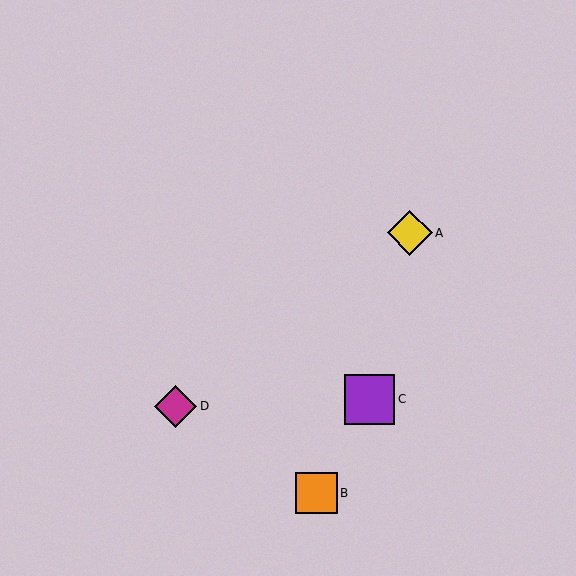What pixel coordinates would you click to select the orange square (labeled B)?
Click at (317, 493) to select the orange square B.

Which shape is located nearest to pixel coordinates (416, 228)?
The yellow diamond (labeled A) at (410, 233) is nearest to that location.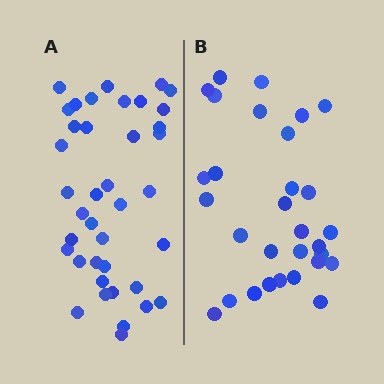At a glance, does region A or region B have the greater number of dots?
Region A (the left region) has more dots.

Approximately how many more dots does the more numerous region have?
Region A has roughly 8 or so more dots than region B.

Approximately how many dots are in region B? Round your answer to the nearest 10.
About 30 dots.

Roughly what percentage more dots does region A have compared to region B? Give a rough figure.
About 30% more.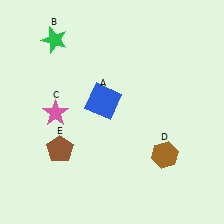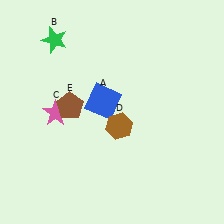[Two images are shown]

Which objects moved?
The objects that moved are: the brown hexagon (D), the brown pentagon (E).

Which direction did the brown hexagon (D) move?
The brown hexagon (D) moved left.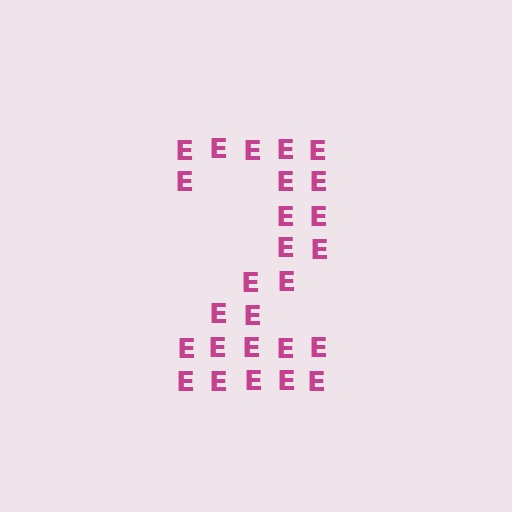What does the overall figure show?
The overall figure shows the digit 2.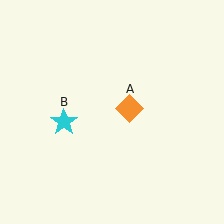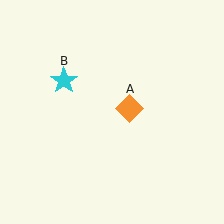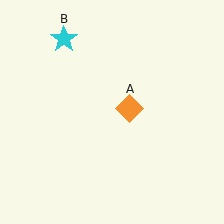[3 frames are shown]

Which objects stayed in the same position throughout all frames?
Orange diamond (object A) remained stationary.